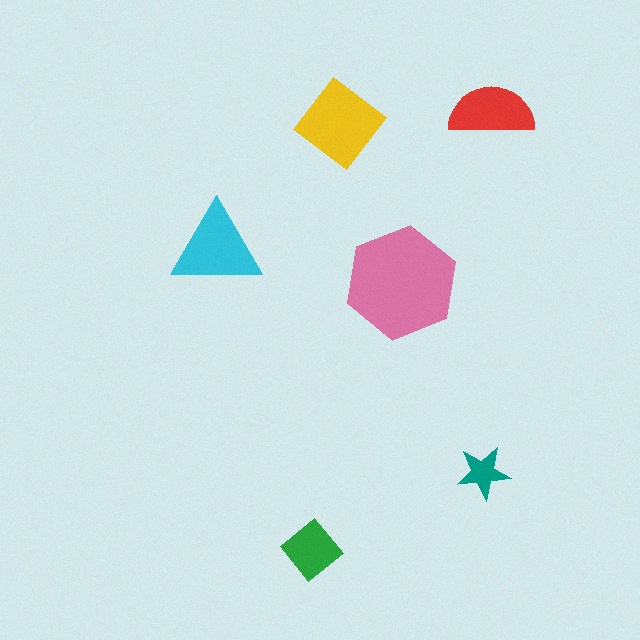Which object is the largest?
The pink hexagon.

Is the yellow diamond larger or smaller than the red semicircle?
Larger.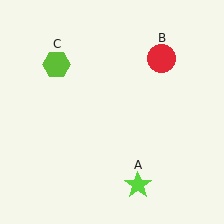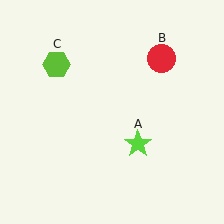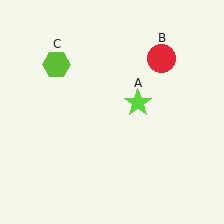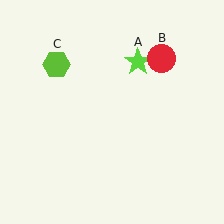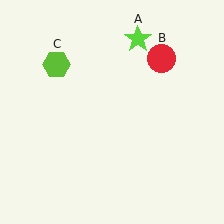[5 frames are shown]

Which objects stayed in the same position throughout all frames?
Red circle (object B) and lime hexagon (object C) remained stationary.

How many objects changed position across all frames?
1 object changed position: lime star (object A).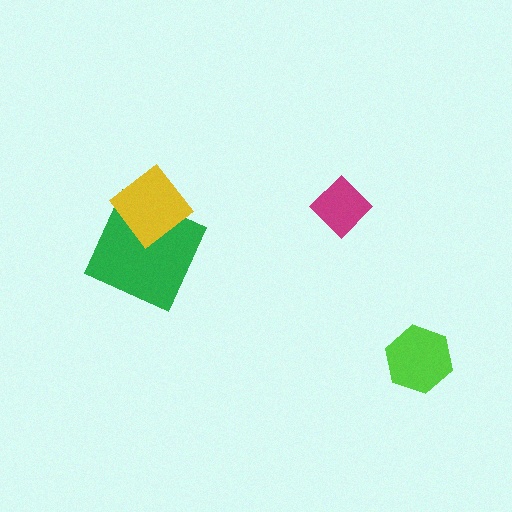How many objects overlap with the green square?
1 object overlaps with the green square.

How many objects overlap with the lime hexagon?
0 objects overlap with the lime hexagon.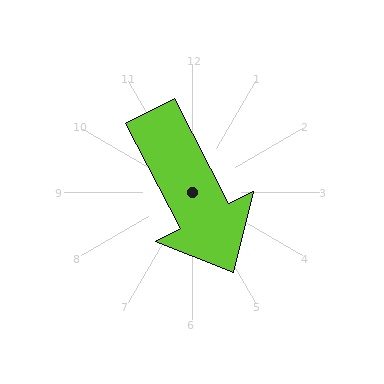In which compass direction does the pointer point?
Southeast.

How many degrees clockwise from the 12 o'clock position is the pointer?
Approximately 153 degrees.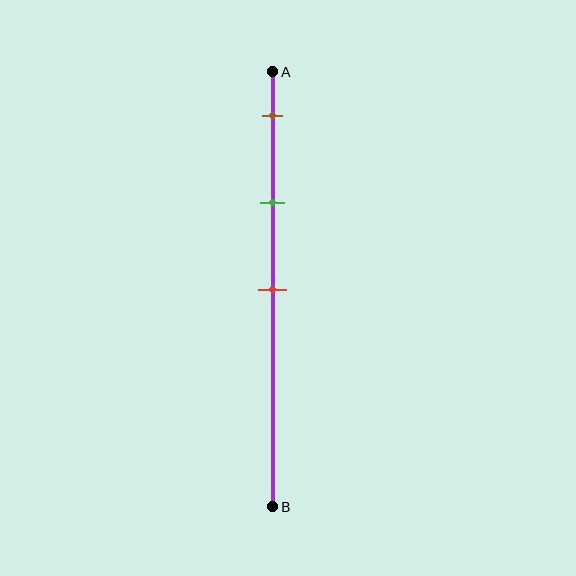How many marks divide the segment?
There are 3 marks dividing the segment.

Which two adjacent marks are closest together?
The brown and green marks are the closest adjacent pair.